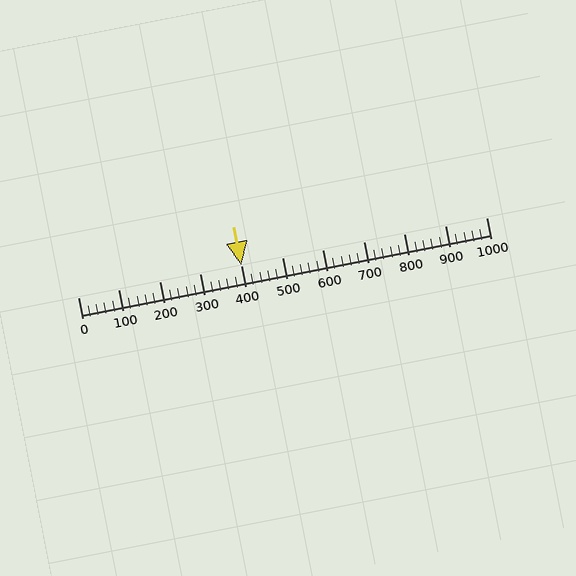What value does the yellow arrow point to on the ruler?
The yellow arrow points to approximately 400.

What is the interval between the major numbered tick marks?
The major tick marks are spaced 100 units apart.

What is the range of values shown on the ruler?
The ruler shows values from 0 to 1000.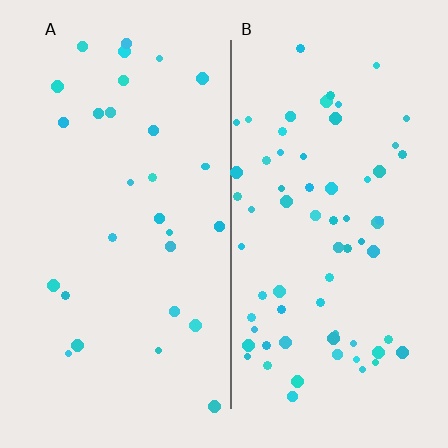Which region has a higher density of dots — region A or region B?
B (the right).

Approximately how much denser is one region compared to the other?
Approximately 2.3× — region B over region A.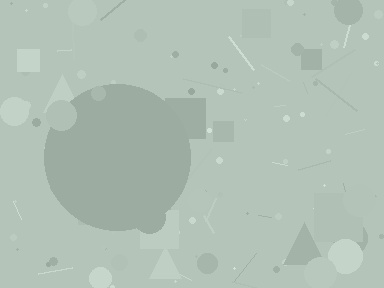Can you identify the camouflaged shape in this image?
The camouflaged shape is a circle.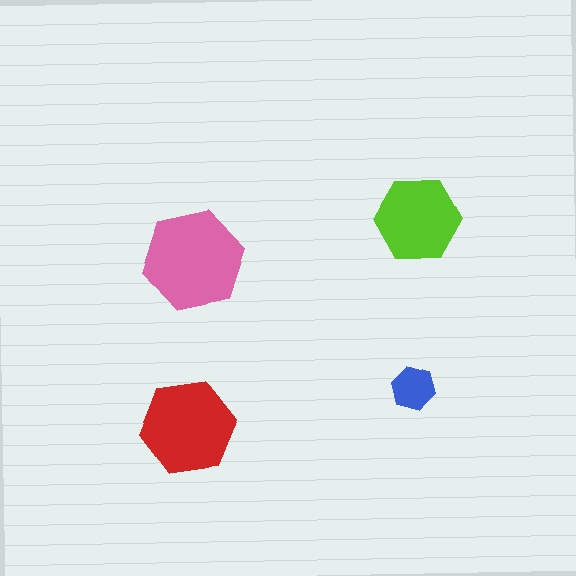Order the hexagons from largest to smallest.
the pink one, the red one, the lime one, the blue one.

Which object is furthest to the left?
The red hexagon is leftmost.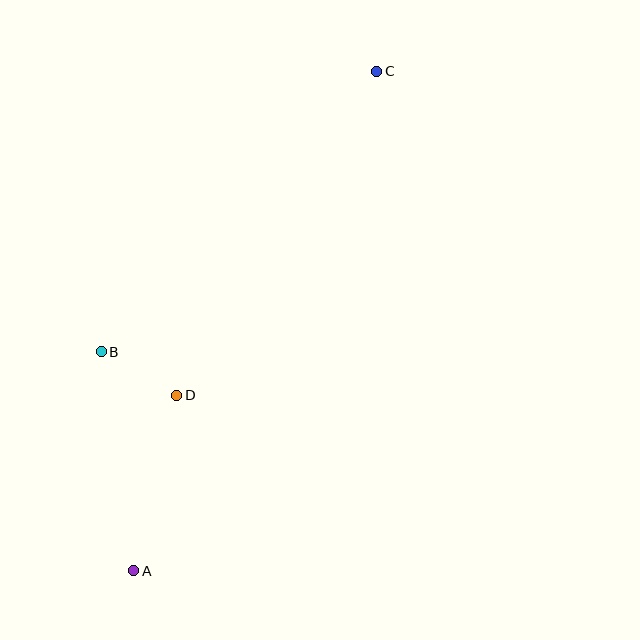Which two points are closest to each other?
Points B and D are closest to each other.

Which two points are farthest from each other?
Points A and C are farthest from each other.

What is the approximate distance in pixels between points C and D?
The distance between C and D is approximately 381 pixels.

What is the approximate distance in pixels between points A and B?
The distance between A and B is approximately 222 pixels.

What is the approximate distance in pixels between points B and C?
The distance between B and C is approximately 393 pixels.